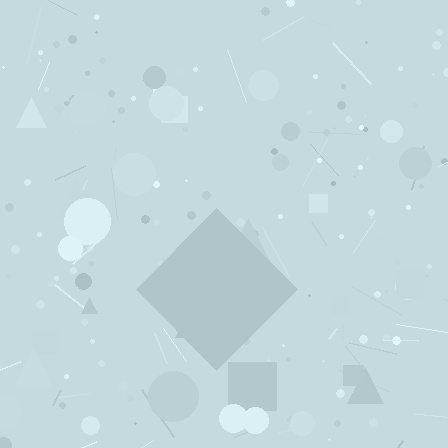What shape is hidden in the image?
A diamond is hidden in the image.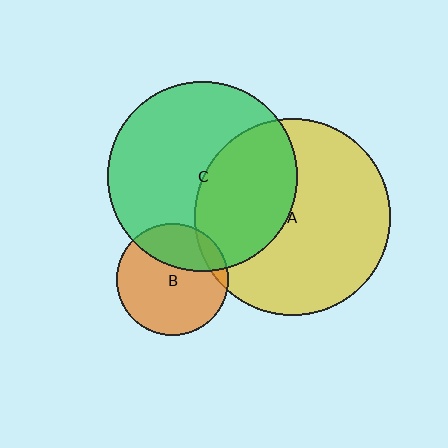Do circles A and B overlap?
Yes.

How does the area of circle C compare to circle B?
Approximately 2.9 times.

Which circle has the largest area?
Circle A (yellow).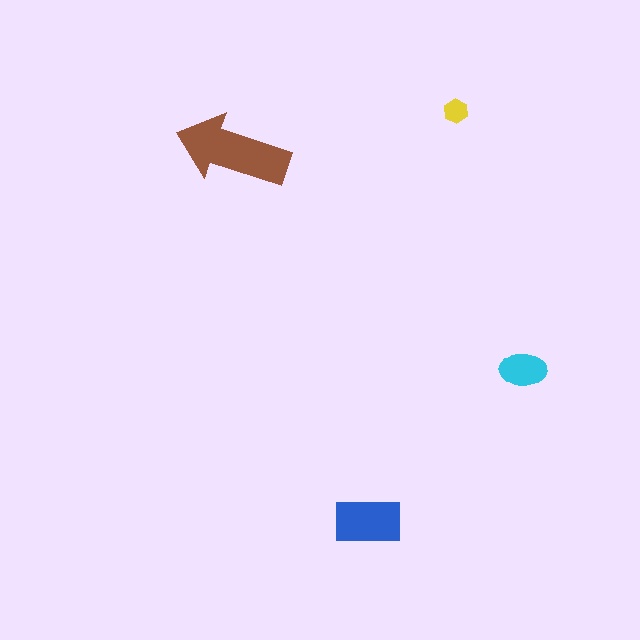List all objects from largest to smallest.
The brown arrow, the blue rectangle, the cyan ellipse, the yellow hexagon.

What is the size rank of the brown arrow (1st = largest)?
1st.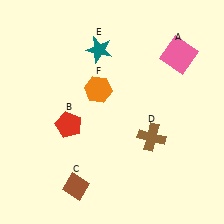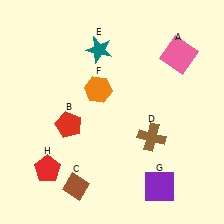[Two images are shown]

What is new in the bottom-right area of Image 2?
A purple square (G) was added in the bottom-right area of Image 2.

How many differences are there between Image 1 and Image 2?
There are 2 differences between the two images.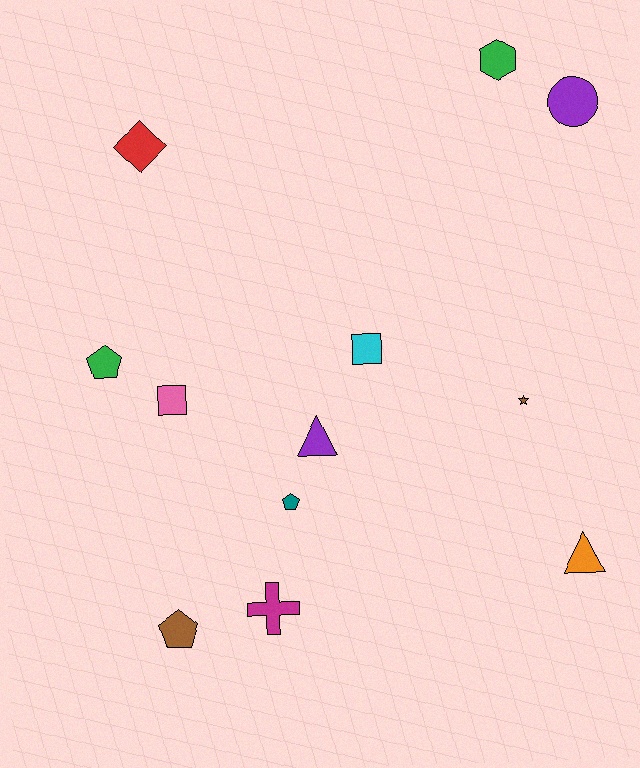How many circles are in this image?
There is 1 circle.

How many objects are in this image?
There are 12 objects.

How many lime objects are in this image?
There are no lime objects.